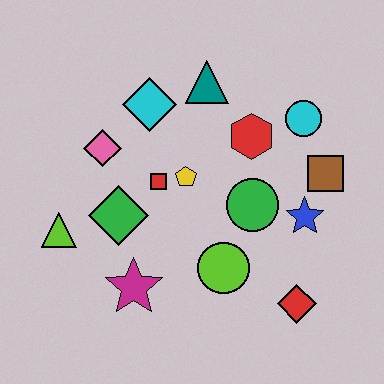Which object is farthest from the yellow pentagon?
The red diamond is farthest from the yellow pentagon.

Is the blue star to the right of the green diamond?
Yes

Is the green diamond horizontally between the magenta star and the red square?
No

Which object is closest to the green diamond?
The red square is closest to the green diamond.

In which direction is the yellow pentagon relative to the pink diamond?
The yellow pentagon is to the right of the pink diamond.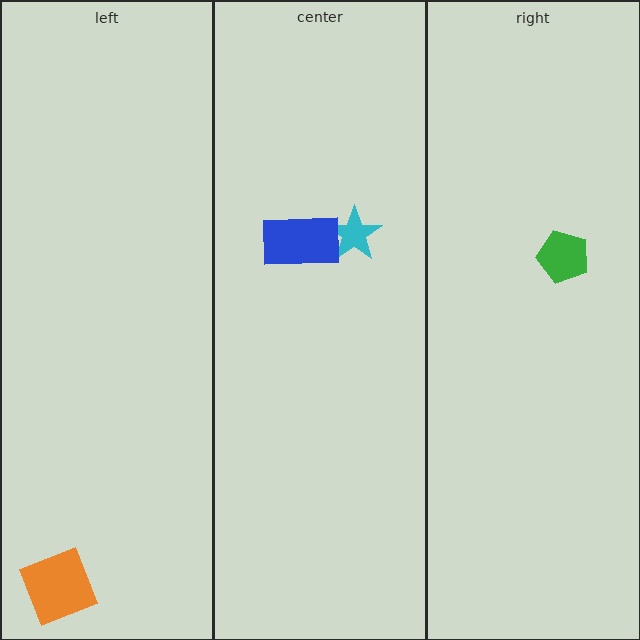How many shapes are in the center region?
2.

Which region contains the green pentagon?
The right region.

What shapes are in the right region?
The green pentagon.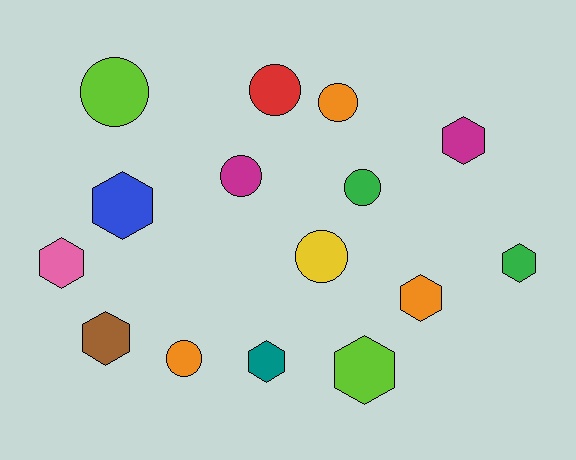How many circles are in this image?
There are 7 circles.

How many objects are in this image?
There are 15 objects.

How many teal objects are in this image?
There is 1 teal object.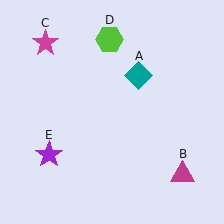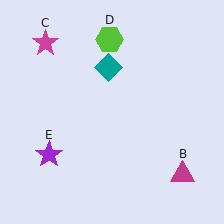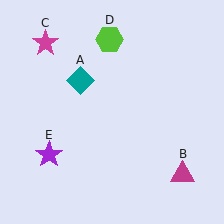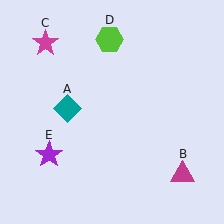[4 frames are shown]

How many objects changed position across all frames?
1 object changed position: teal diamond (object A).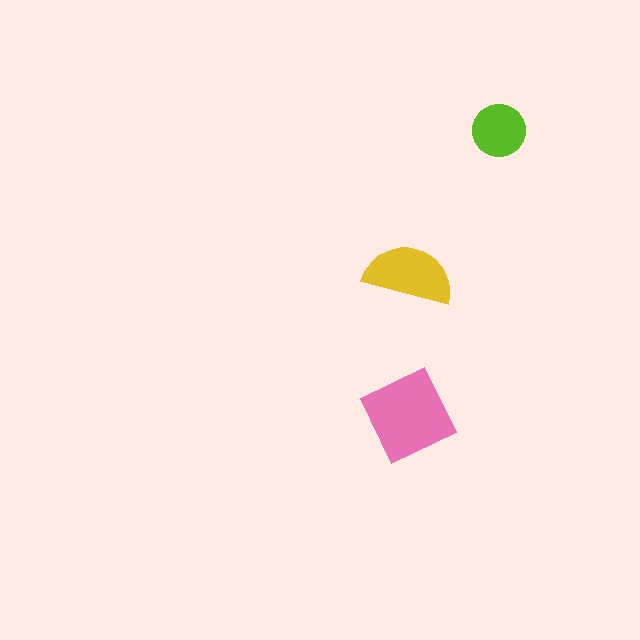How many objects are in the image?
There are 3 objects in the image.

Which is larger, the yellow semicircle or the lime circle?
The yellow semicircle.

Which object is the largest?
The pink diamond.